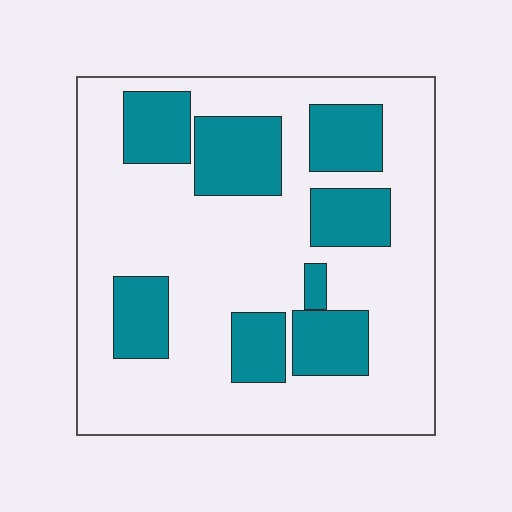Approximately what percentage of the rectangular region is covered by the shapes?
Approximately 30%.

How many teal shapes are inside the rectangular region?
8.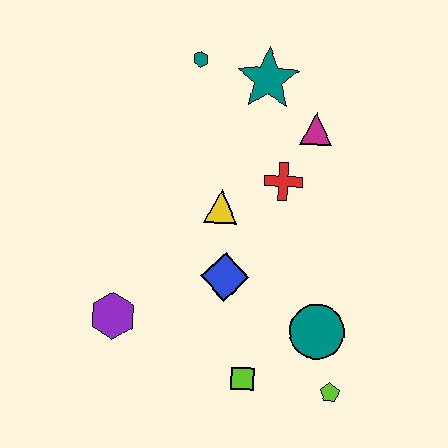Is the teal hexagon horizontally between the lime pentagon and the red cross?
No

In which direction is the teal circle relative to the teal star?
The teal circle is below the teal star.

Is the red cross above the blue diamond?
Yes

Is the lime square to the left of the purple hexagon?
No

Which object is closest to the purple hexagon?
The blue diamond is closest to the purple hexagon.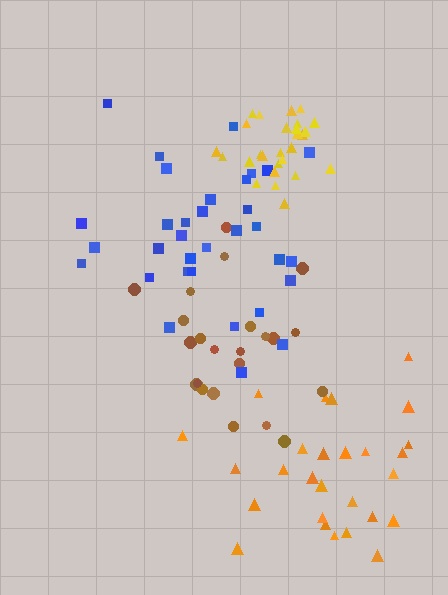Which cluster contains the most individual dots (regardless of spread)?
Blue (33).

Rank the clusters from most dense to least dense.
yellow, blue, orange, brown.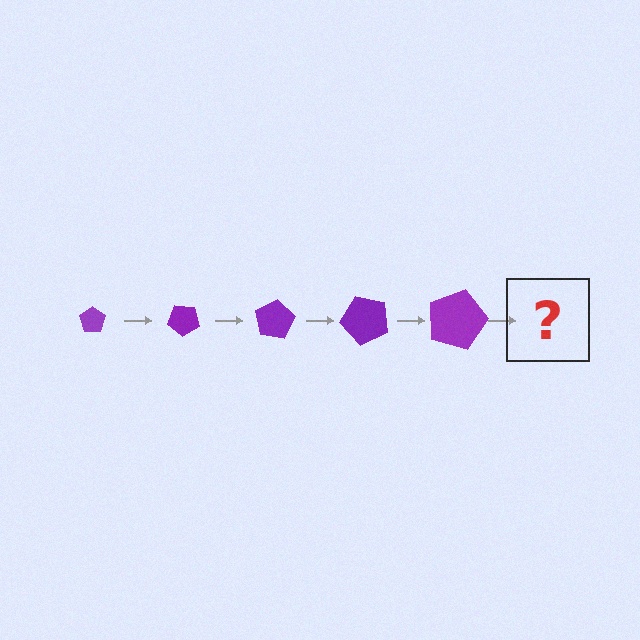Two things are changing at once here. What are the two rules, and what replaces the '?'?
The two rules are that the pentagon grows larger each step and it rotates 40 degrees each step. The '?' should be a pentagon, larger than the previous one and rotated 200 degrees from the start.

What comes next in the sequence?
The next element should be a pentagon, larger than the previous one and rotated 200 degrees from the start.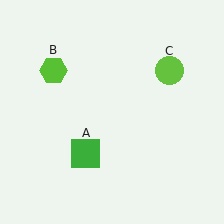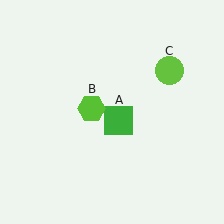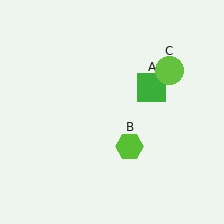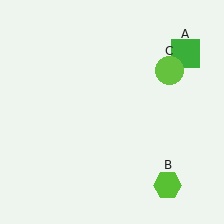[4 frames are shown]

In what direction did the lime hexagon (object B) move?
The lime hexagon (object B) moved down and to the right.